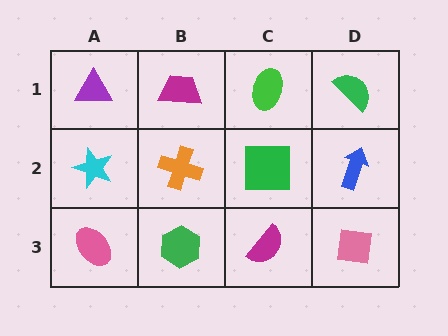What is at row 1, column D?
A green semicircle.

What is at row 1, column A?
A purple triangle.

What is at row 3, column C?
A magenta semicircle.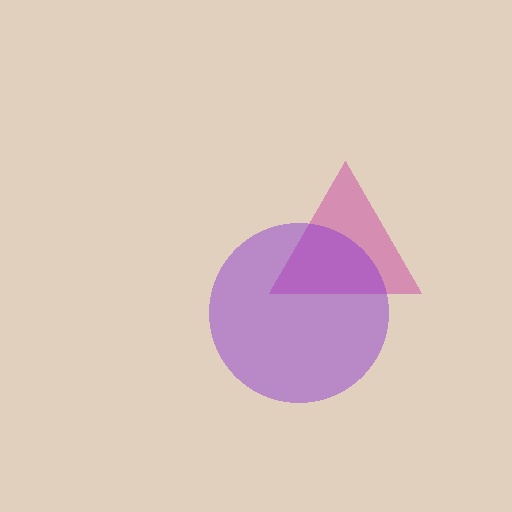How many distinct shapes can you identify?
There are 2 distinct shapes: a magenta triangle, a purple circle.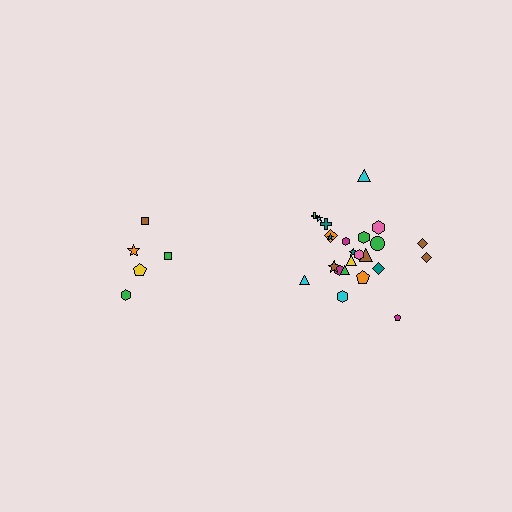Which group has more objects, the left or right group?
The right group.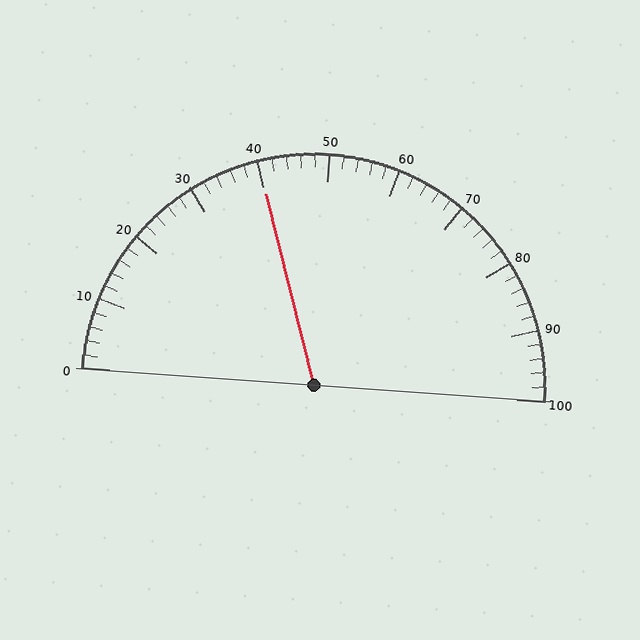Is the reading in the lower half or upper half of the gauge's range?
The reading is in the lower half of the range (0 to 100).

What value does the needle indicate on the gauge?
The needle indicates approximately 40.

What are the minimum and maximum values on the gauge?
The gauge ranges from 0 to 100.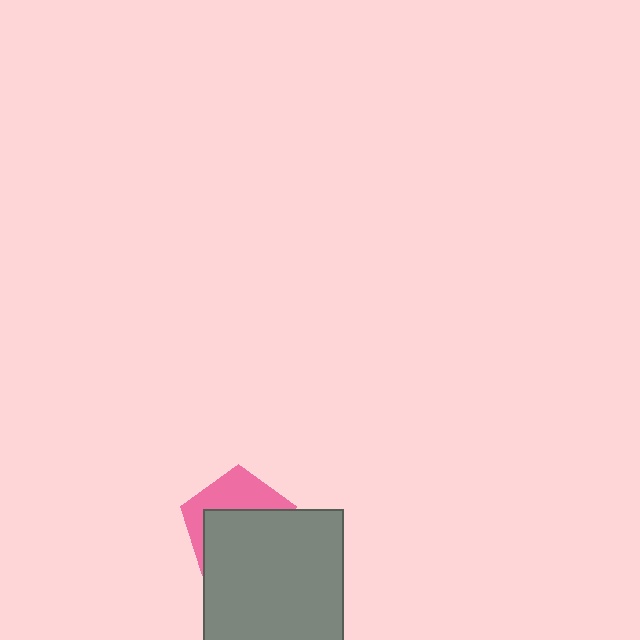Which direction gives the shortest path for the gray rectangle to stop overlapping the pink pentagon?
Moving down gives the shortest separation.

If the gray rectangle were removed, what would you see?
You would see the complete pink pentagon.